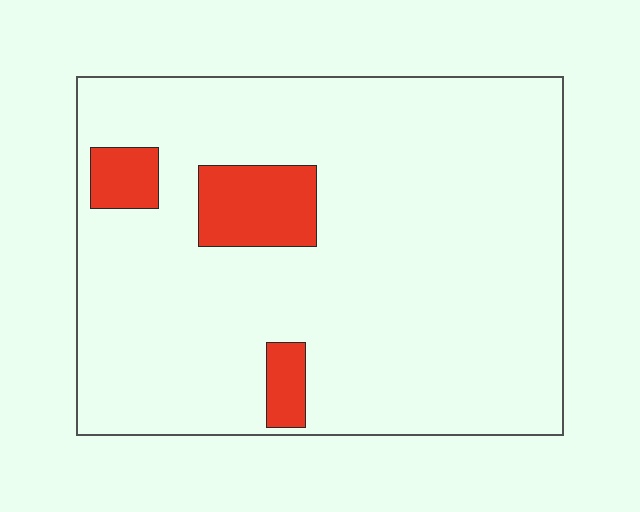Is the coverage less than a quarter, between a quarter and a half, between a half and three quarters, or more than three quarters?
Less than a quarter.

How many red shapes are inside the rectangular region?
3.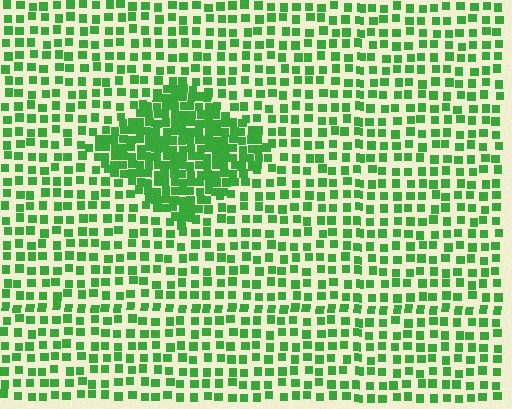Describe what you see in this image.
The image contains small green elements arranged at two different densities. A diamond-shaped region is visible where the elements are more densely packed than the surrounding area.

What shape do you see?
I see a diamond.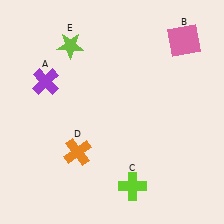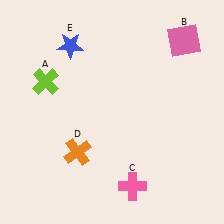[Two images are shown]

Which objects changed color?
A changed from purple to lime. C changed from lime to pink. E changed from lime to blue.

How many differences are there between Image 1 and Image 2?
There are 3 differences between the two images.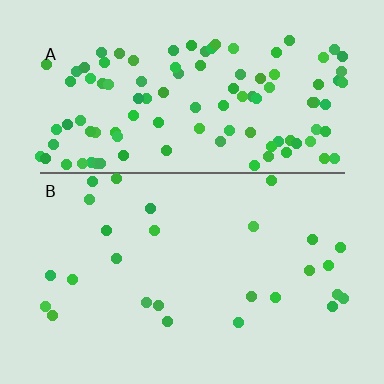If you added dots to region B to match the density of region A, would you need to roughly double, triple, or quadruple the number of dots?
Approximately quadruple.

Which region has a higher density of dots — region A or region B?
A (the top).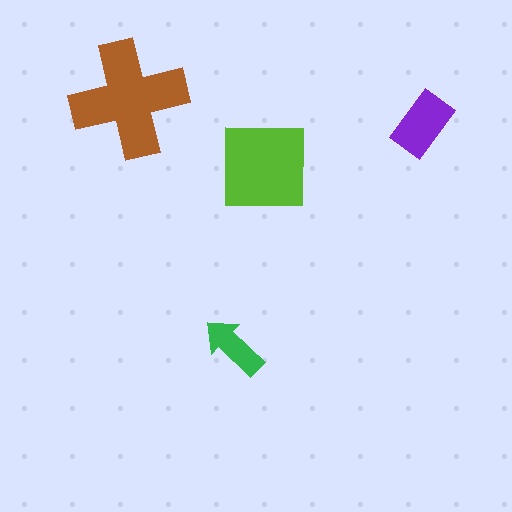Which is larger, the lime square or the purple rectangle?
The lime square.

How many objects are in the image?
There are 4 objects in the image.